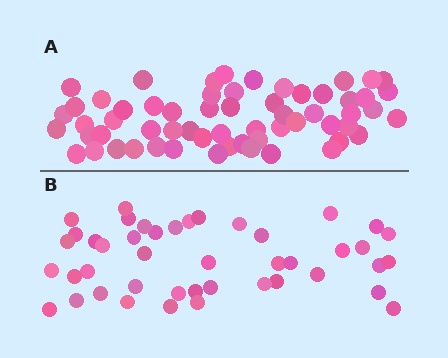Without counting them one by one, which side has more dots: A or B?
Region A (the top region) has more dots.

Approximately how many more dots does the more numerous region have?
Region A has approximately 15 more dots than region B.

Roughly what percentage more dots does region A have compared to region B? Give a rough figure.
About 35% more.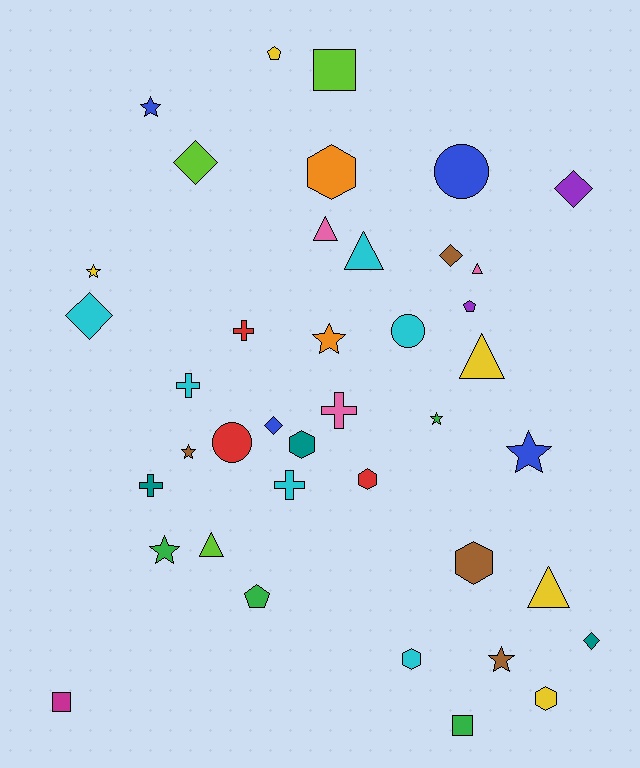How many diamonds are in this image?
There are 6 diamonds.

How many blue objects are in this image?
There are 4 blue objects.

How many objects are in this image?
There are 40 objects.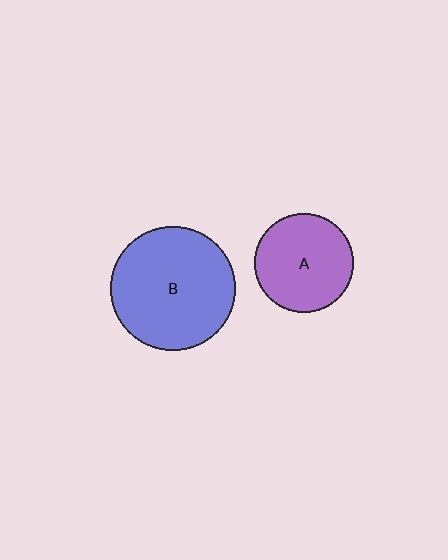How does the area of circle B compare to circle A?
Approximately 1.6 times.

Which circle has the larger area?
Circle B (blue).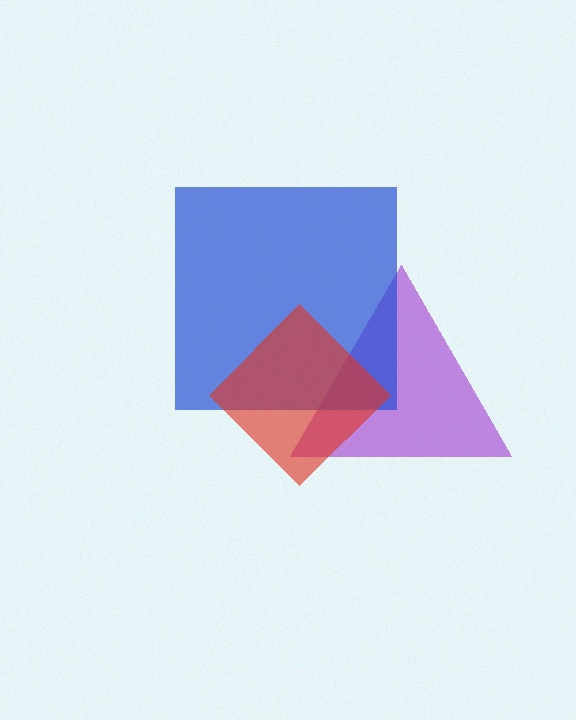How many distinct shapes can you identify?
There are 3 distinct shapes: a purple triangle, a blue square, a red diamond.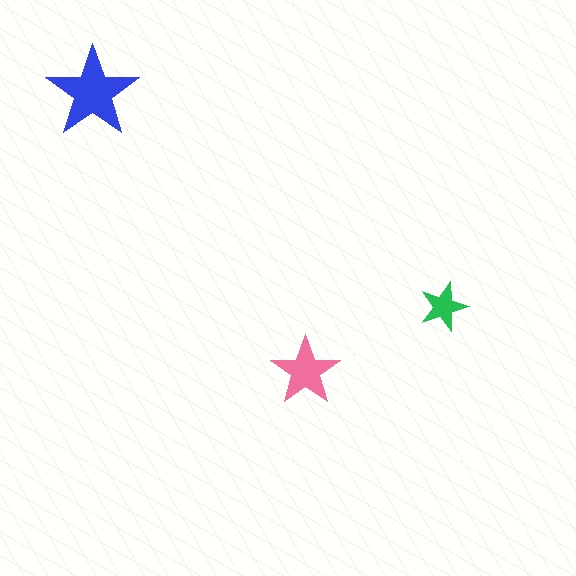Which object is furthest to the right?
The green star is rightmost.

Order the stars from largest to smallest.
the blue one, the pink one, the green one.